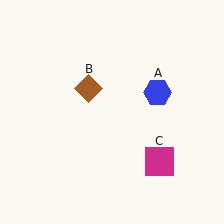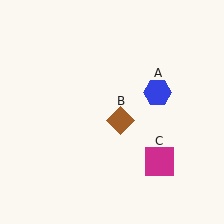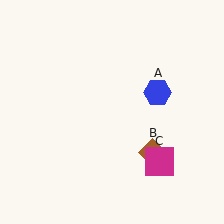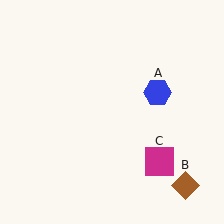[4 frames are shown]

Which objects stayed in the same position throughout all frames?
Blue hexagon (object A) and magenta square (object C) remained stationary.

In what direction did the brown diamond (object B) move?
The brown diamond (object B) moved down and to the right.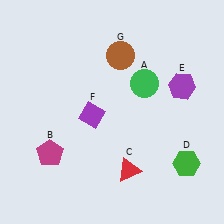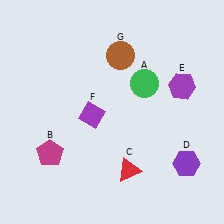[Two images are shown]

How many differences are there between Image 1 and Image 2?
There is 1 difference between the two images.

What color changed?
The hexagon (D) changed from green in Image 1 to purple in Image 2.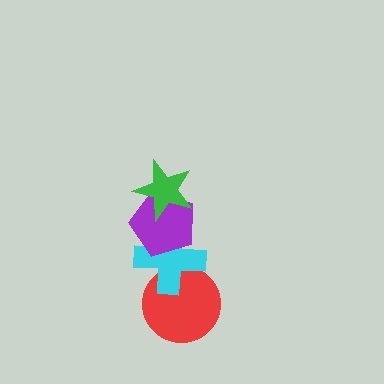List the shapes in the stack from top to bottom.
From top to bottom: the green star, the purple pentagon, the cyan cross, the red circle.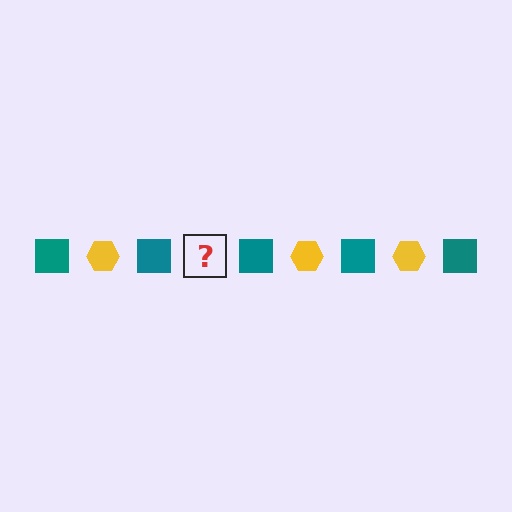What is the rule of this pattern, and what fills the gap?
The rule is that the pattern alternates between teal square and yellow hexagon. The gap should be filled with a yellow hexagon.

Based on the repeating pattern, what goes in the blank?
The blank should be a yellow hexagon.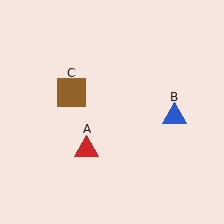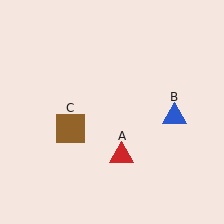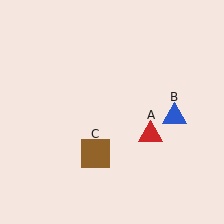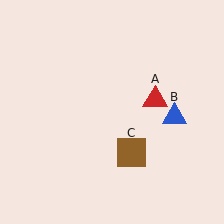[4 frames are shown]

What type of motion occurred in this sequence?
The red triangle (object A), brown square (object C) rotated counterclockwise around the center of the scene.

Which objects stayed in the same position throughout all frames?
Blue triangle (object B) remained stationary.